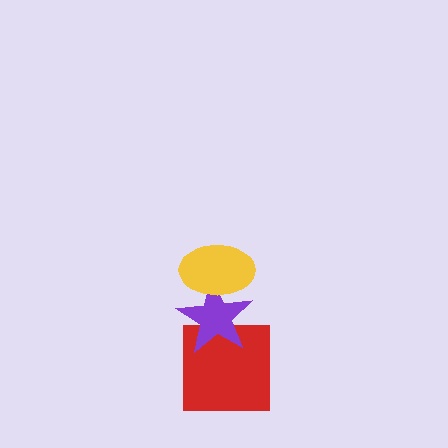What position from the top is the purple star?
The purple star is 2nd from the top.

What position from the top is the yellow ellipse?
The yellow ellipse is 1st from the top.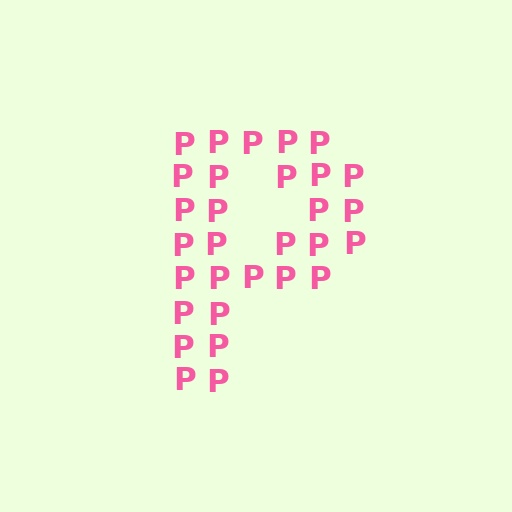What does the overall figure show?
The overall figure shows the letter P.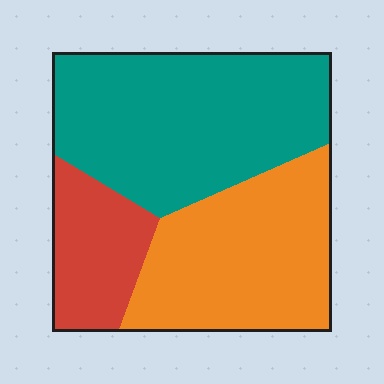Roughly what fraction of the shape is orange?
Orange takes up between a third and a half of the shape.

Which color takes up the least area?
Red, at roughly 15%.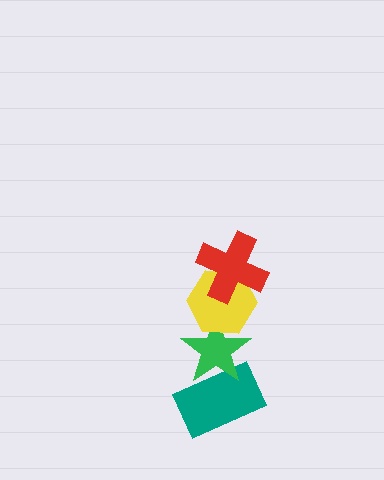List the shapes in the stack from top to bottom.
From top to bottom: the red cross, the yellow hexagon, the green star, the teal rectangle.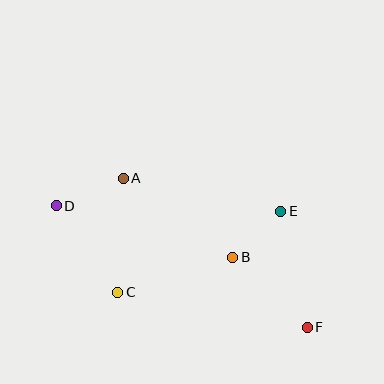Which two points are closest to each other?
Points B and E are closest to each other.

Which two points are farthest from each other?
Points D and F are farthest from each other.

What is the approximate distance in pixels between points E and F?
The distance between E and F is approximately 119 pixels.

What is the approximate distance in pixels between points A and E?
The distance between A and E is approximately 161 pixels.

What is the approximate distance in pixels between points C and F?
The distance between C and F is approximately 193 pixels.